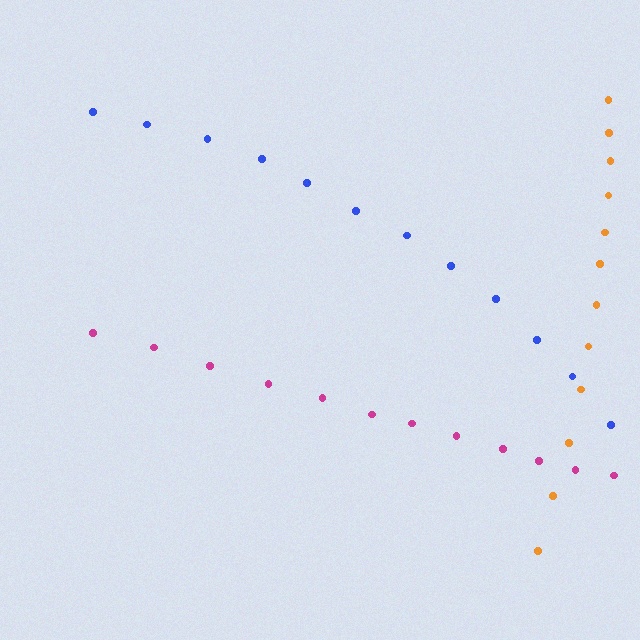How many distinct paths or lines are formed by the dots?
There are 3 distinct paths.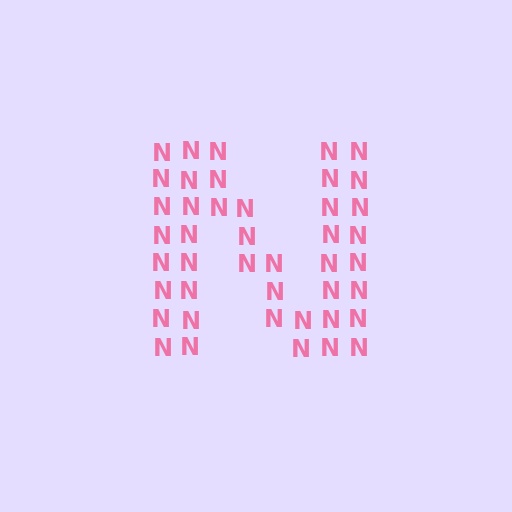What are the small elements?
The small elements are letter N's.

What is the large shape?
The large shape is the letter N.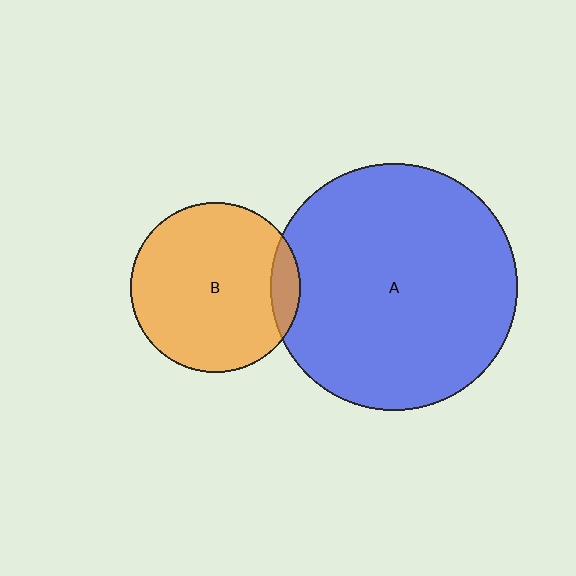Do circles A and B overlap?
Yes.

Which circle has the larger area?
Circle A (blue).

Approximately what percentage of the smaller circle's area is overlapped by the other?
Approximately 10%.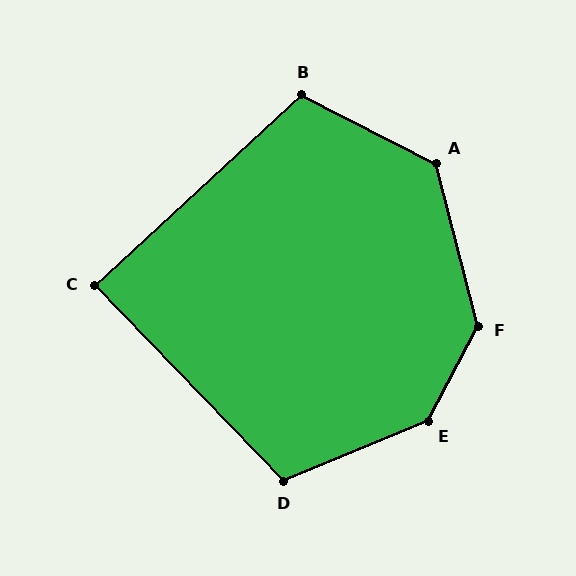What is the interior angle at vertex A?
Approximately 131 degrees (obtuse).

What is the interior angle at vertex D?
Approximately 111 degrees (obtuse).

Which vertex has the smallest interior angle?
C, at approximately 89 degrees.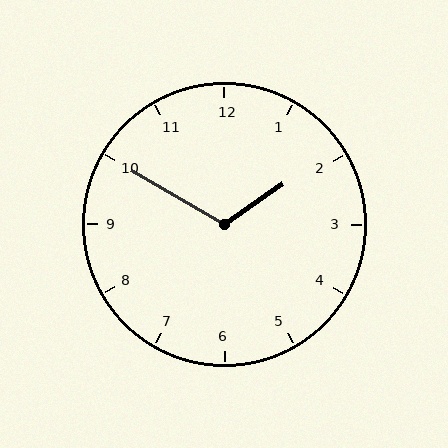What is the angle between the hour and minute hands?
Approximately 115 degrees.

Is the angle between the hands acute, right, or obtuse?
It is obtuse.